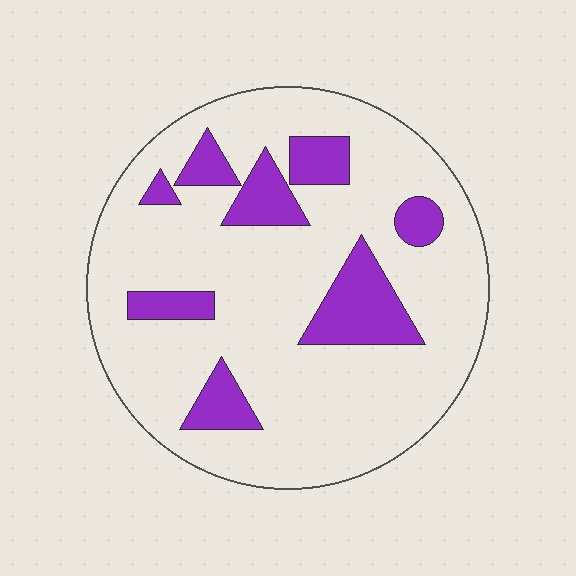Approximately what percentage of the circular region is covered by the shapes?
Approximately 20%.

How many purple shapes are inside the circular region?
8.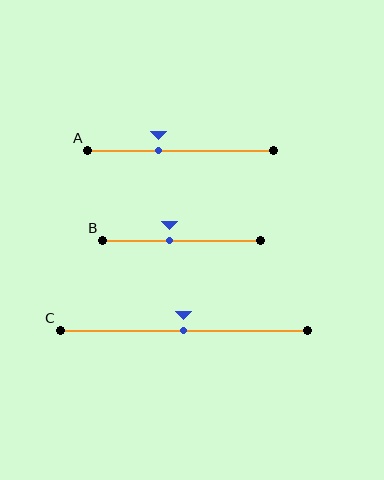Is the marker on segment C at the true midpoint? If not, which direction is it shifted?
Yes, the marker on segment C is at the true midpoint.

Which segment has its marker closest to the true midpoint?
Segment C has its marker closest to the true midpoint.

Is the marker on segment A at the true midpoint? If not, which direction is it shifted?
No, the marker on segment A is shifted to the left by about 12% of the segment length.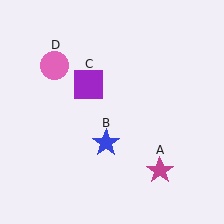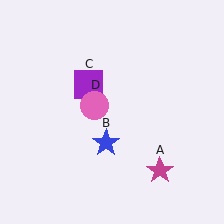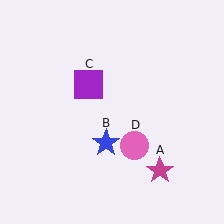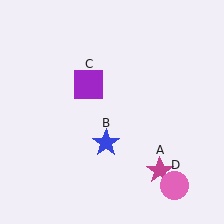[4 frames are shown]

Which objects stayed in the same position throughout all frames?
Magenta star (object A) and blue star (object B) and purple square (object C) remained stationary.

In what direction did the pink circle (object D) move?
The pink circle (object D) moved down and to the right.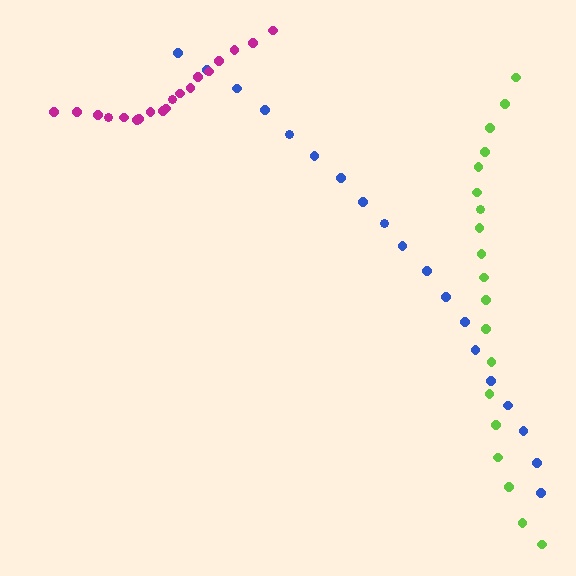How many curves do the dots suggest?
There are 3 distinct paths.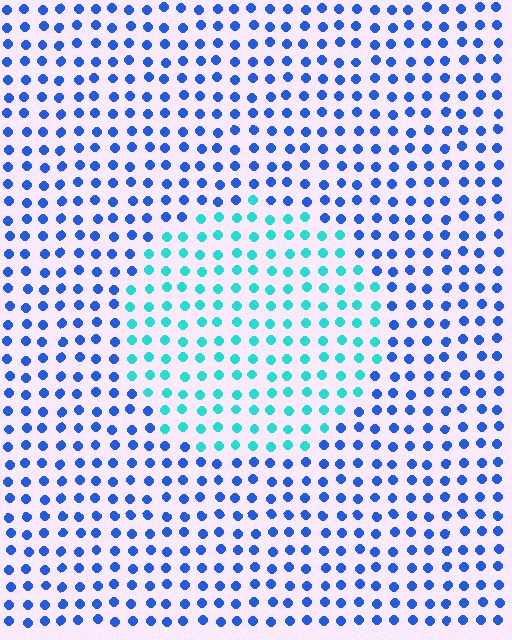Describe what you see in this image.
The image is filled with small blue elements in a uniform arrangement. A circle-shaped region is visible where the elements are tinted to a slightly different hue, forming a subtle color boundary.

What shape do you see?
I see a circle.